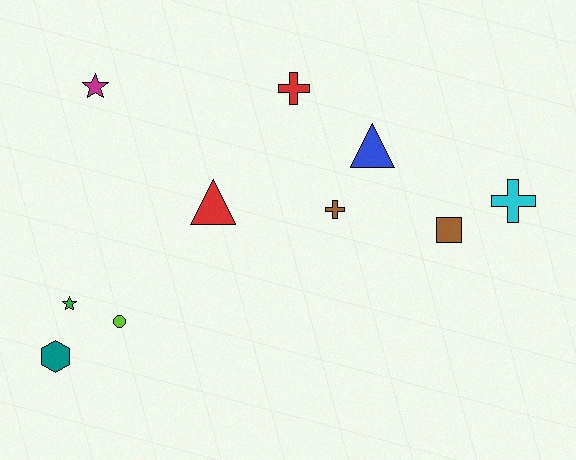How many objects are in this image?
There are 10 objects.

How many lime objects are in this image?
There is 1 lime object.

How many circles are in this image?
There is 1 circle.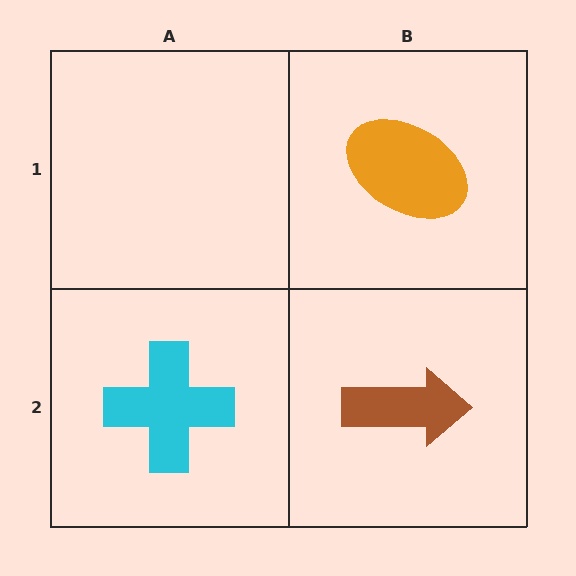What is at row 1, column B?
An orange ellipse.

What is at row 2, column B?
A brown arrow.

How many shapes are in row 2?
2 shapes.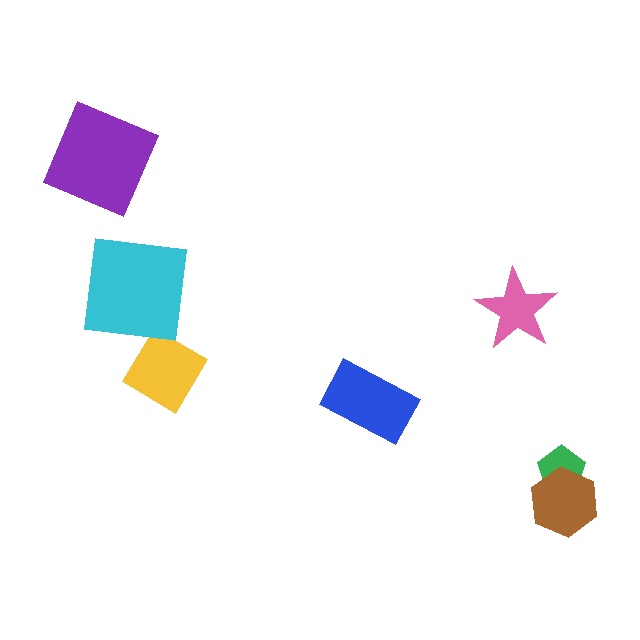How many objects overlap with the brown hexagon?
1 object overlaps with the brown hexagon.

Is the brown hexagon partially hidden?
No, no other shape covers it.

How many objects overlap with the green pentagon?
1 object overlaps with the green pentagon.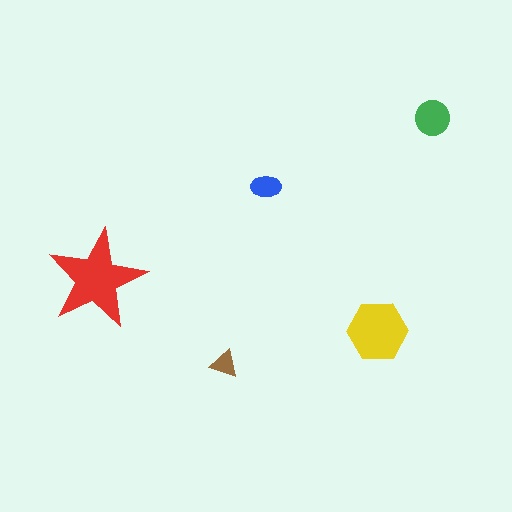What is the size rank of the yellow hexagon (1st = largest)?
2nd.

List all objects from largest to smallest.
The red star, the yellow hexagon, the green circle, the blue ellipse, the brown triangle.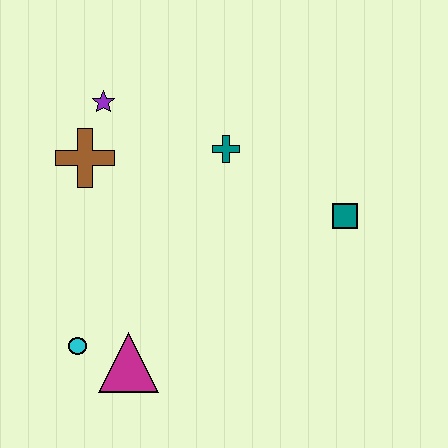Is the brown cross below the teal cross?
Yes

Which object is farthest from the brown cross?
The teal square is farthest from the brown cross.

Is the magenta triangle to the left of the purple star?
No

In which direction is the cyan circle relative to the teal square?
The cyan circle is to the left of the teal square.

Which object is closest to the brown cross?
The purple star is closest to the brown cross.